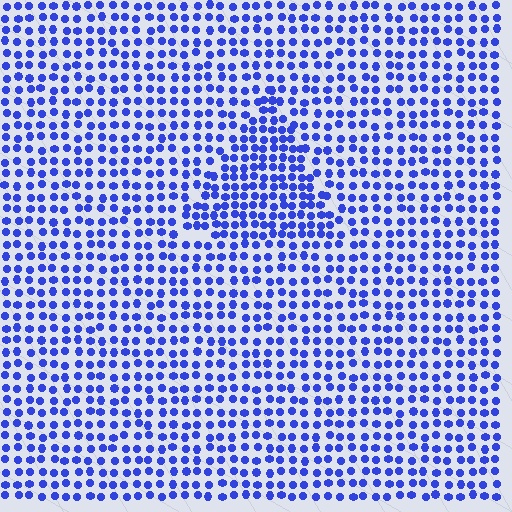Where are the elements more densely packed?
The elements are more densely packed inside the triangle boundary.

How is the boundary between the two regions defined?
The boundary is defined by a change in element density (approximately 1.6x ratio). All elements are the same color, size, and shape.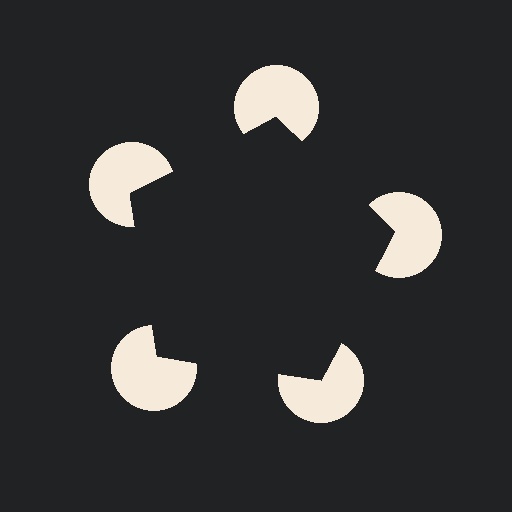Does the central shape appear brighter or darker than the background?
It typically appears slightly darker than the background, even though no actual brightness change is drawn.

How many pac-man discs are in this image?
There are 5 — one at each vertex of the illusory pentagon.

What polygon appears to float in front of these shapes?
An illusory pentagon — its edges are inferred from the aligned wedge cuts in the pac-man discs, not physically drawn.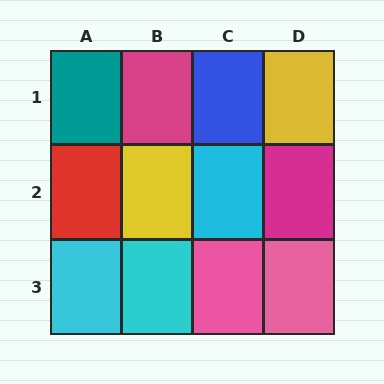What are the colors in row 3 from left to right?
Cyan, cyan, pink, pink.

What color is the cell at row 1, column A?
Teal.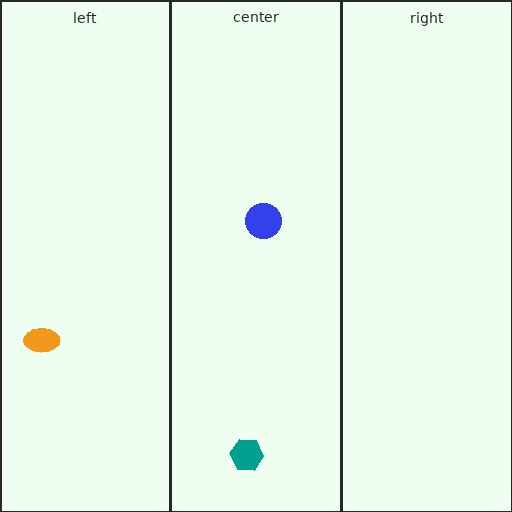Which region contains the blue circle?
The center region.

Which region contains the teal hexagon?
The center region.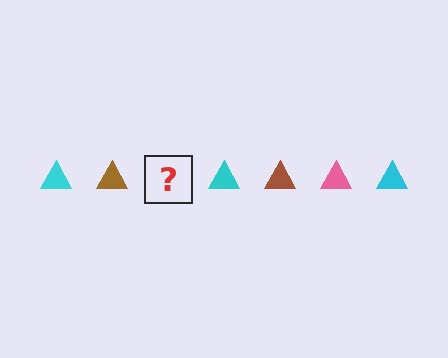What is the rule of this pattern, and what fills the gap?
The rule is that the pattern cycles through cyan, brown, pink triangles. The gap should be filled with a pink triangle.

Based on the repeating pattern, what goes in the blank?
The blank should be a pink triangle.